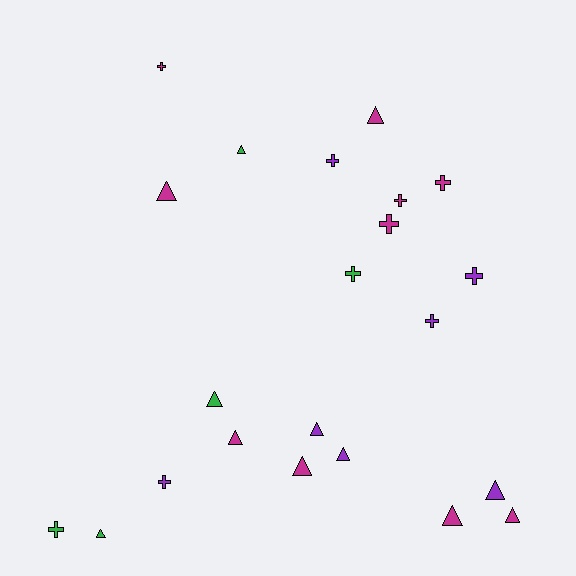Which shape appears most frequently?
Triangle, with 12 objects.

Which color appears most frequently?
Magenta, with 10 objects.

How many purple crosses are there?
There are 4 purple crosses.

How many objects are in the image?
There are 22 objects.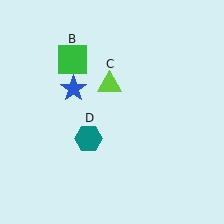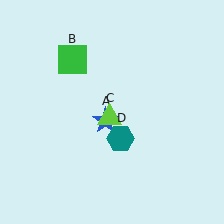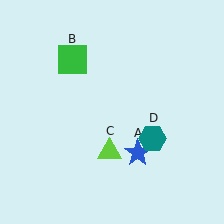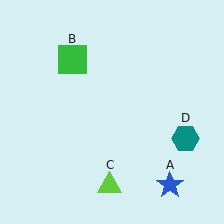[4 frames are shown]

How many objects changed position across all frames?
3 objects changed position: blue star (object A), lime triangle (object C), teal hexagon (object D).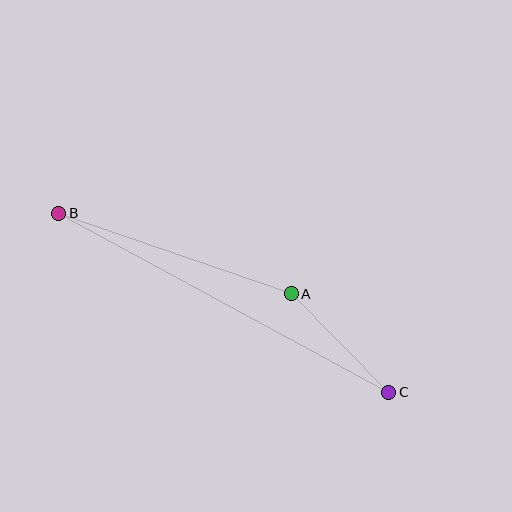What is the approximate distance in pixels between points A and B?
The distance between A and B is approximately 246 pixels.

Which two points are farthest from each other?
Points B and C are farthest from each other.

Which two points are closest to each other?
Points A and C are closest to each other.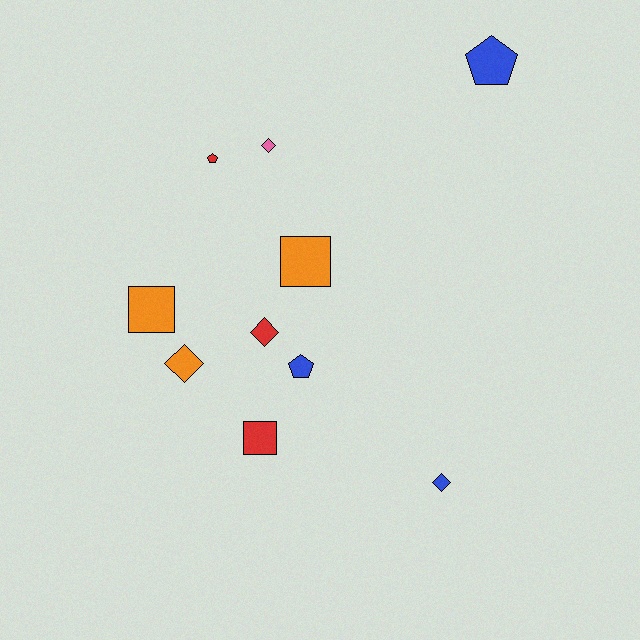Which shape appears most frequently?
Diamond, with 4 objects.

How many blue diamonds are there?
There is 1 blue diamond.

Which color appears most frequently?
Red, with 3 objects.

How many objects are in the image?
There are 10 objects.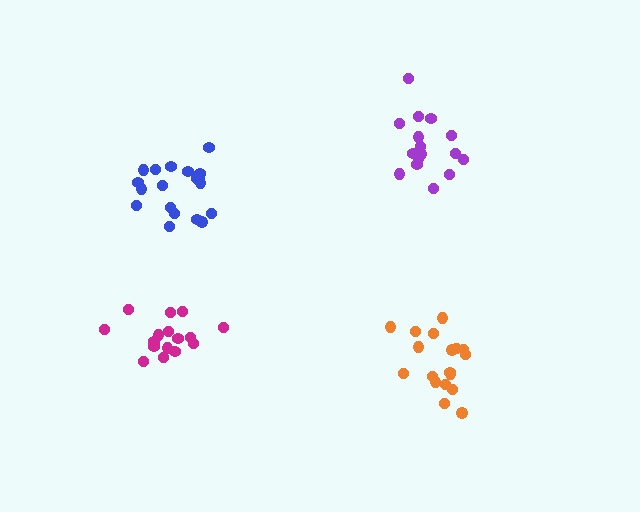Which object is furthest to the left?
The magenta cluster is leftmost.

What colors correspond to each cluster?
The clusters are colored: blue, magenta, orange, purple.